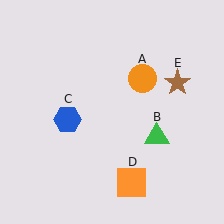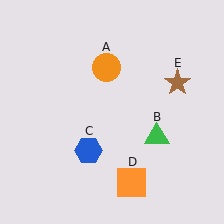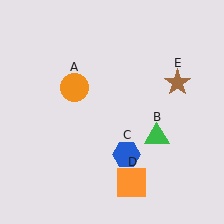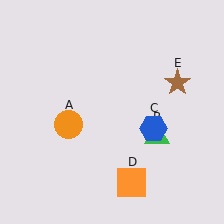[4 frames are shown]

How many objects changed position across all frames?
2 objects changed position: orange circle (object A), blue hexagon (object C).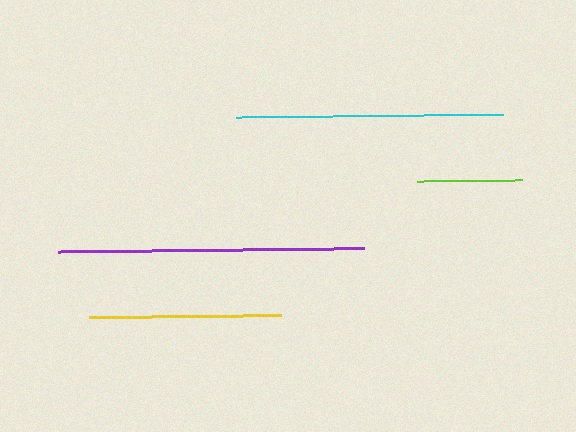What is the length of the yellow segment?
The yellow segment is approximately 192 pixels long.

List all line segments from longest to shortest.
From longest to shortest: purple, cyan, yellow, lime.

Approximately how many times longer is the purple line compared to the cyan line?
The purple line is approximately 1.2 times the length of the cyan line.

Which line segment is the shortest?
The lime line is the shortest at approximately 105 pixels.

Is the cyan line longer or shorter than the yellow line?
The cyan line is longer than the yellow line.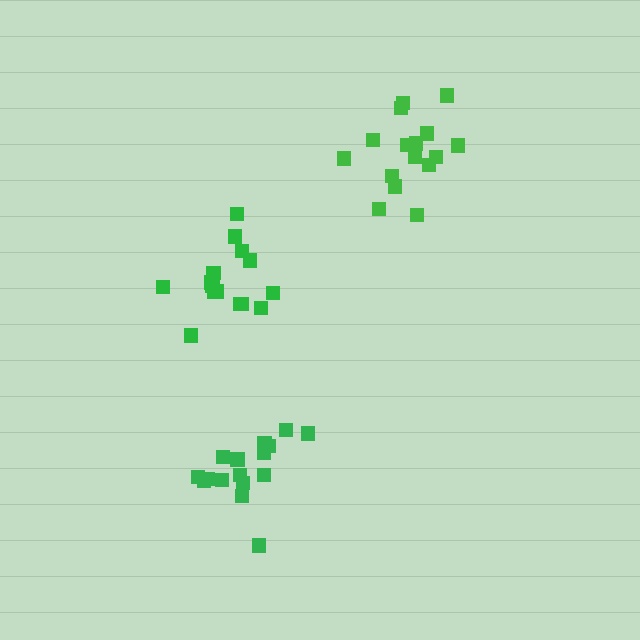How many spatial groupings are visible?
There are 3 spatial groupings.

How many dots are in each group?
Group 1: 15 dots, Group 2: 16 dots, Group 3: 16 dots (47 total).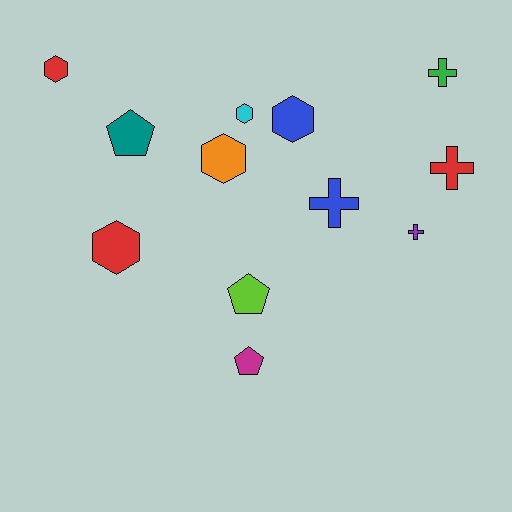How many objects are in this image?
There are 12 objects.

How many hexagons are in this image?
There are 5 hexagons.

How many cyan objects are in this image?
There is 1 cyan object.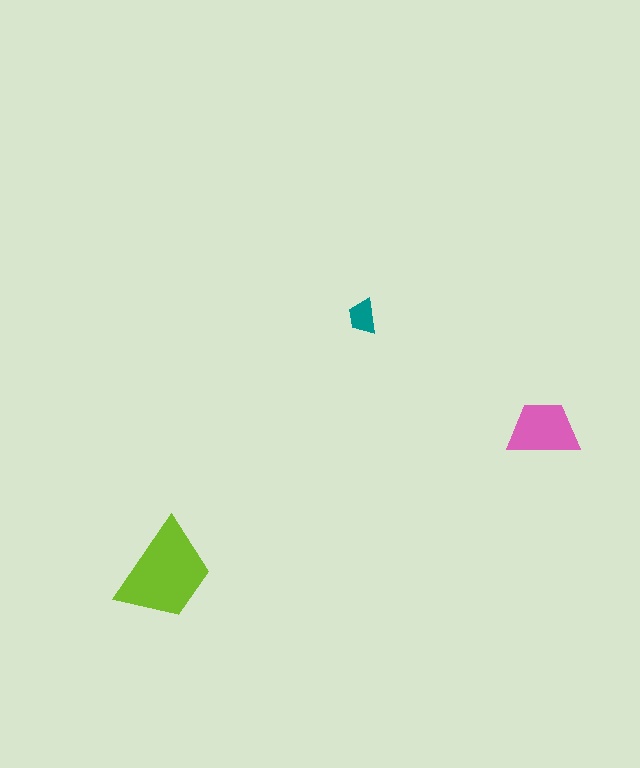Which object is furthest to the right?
The pink trapezoid is rightmost.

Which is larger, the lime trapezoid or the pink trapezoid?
The lime one.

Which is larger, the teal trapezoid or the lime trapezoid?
The lime one.